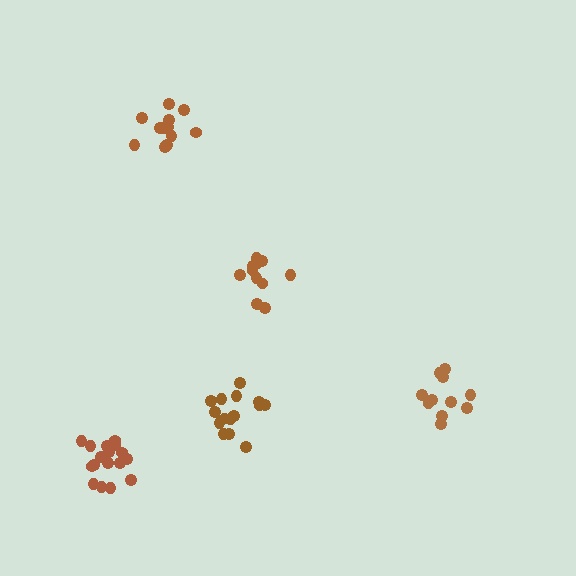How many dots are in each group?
Group 1: 12 dots, Group 2: 15 dots, Group 3: 11 dots, Group 4: 11 dots, Group 5: 17 dots (66 total).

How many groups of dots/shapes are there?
There are 5 groups.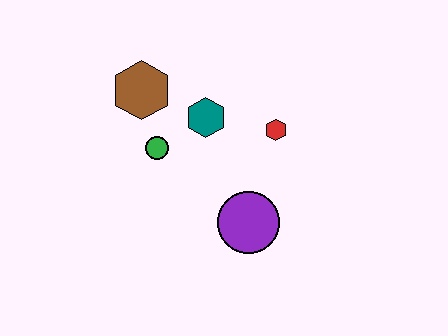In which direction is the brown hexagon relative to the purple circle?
The brown hexagon is above the purple circle.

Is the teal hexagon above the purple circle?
Yes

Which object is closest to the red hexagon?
The teal hexagon is closest to the red hexagon.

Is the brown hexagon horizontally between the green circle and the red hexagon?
No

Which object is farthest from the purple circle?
The brown hexagon is farthest from the purple circle.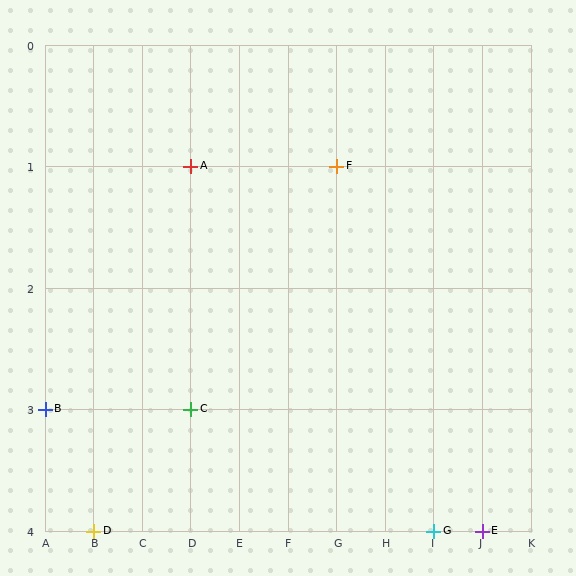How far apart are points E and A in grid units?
Points E and A are 6 columns and 3 rows apart (about 6.7 grid units diagonally).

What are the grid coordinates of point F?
Point F is at grid coordinates (G, 1).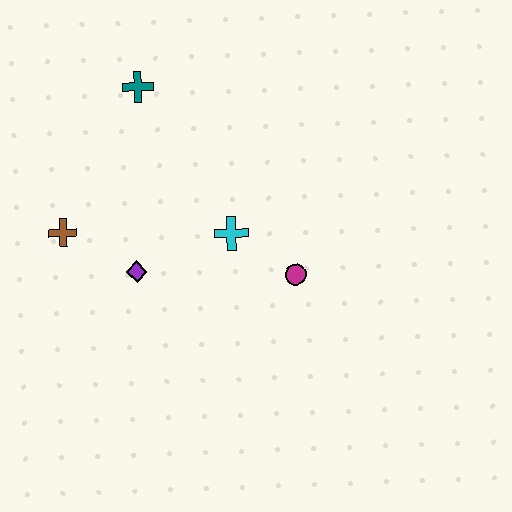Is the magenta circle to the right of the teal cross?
Yes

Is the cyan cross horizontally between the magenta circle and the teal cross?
Yes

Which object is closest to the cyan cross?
The magenta circle is closest to the cyan cross.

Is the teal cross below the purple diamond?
No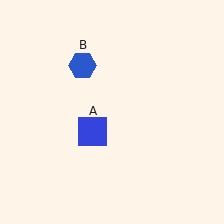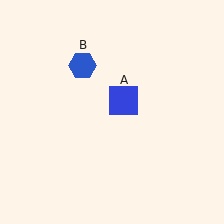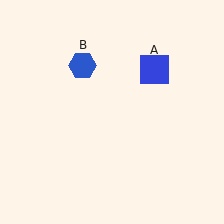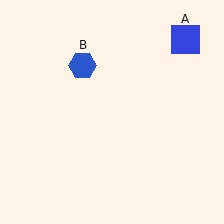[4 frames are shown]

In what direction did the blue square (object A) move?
The blue square (object A) moved up and to the right.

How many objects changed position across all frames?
1 object changed position: blue square (object A).